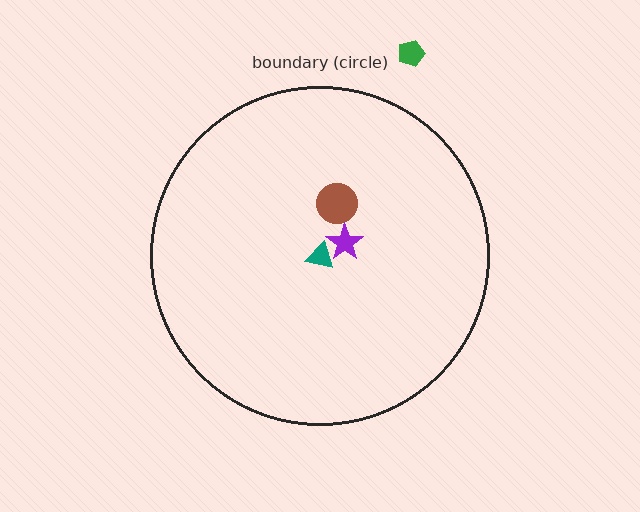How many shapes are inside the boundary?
3 inside, 1 outside.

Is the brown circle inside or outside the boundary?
Inside.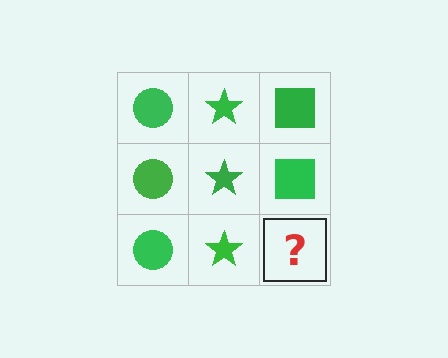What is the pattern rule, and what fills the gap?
The rule is that each column has a consistent shape. The gap should be filled with a green square.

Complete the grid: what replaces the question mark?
The question mark should be replaced with a green square.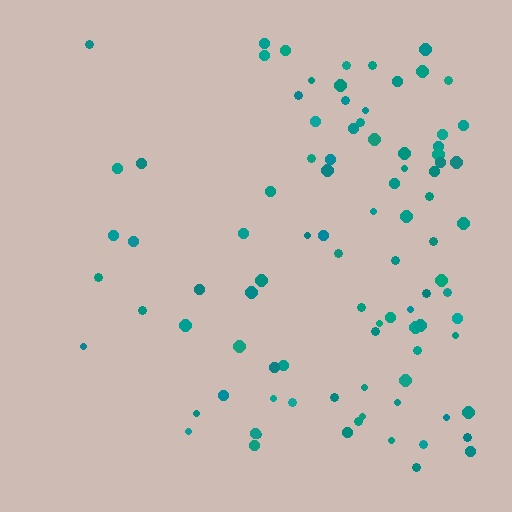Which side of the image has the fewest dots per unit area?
The left.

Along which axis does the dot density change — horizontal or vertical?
Horizontal.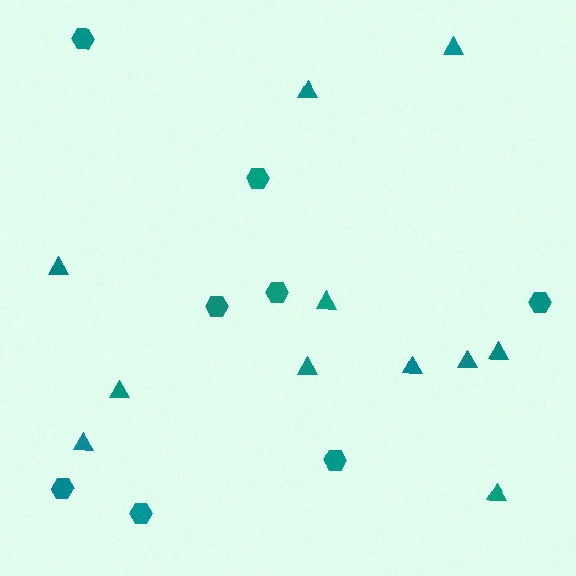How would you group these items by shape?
There are 2 groups: one group of hexagons (8) and one group of triangles (11).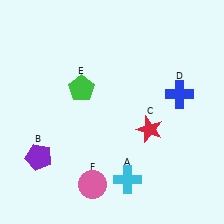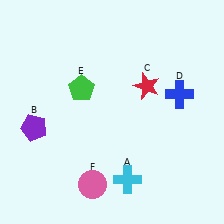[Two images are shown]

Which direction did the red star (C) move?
The red star (C) moved up.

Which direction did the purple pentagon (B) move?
The purple pentagon (B) moved up.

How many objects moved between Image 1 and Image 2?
2 objects moved between the two images.